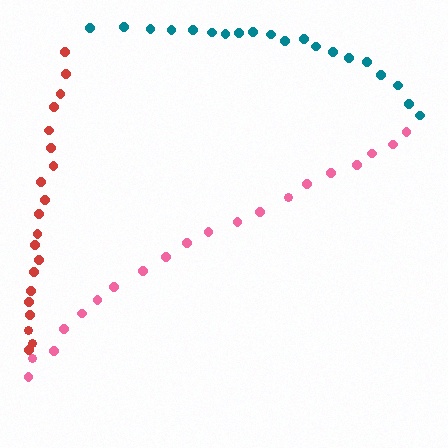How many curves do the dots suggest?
There are 3 distinct paths.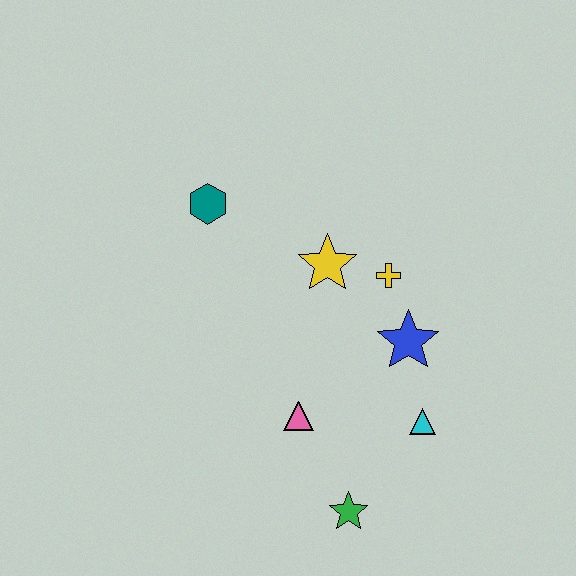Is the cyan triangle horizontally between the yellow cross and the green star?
No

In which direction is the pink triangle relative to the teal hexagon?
The pink triangle is below the teal hexagon.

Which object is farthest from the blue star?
The teal hexagon is farthest from the blue star.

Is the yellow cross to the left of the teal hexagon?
No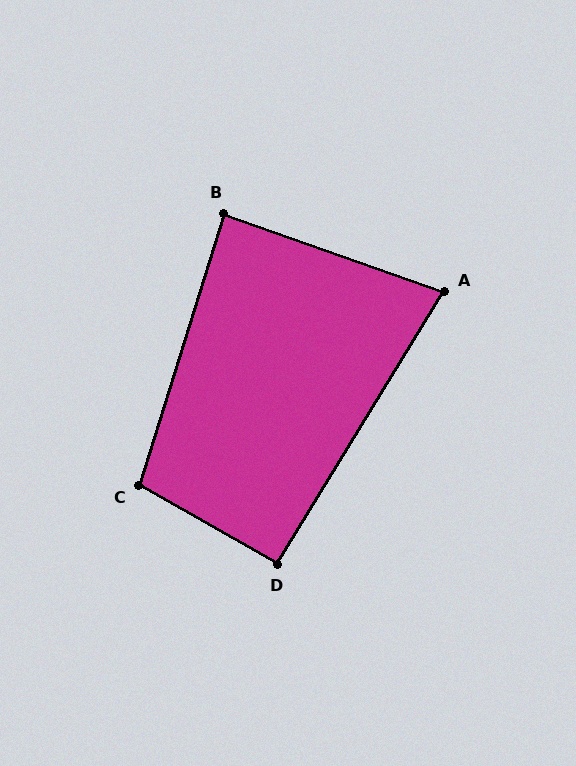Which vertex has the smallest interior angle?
A, at approximately 78 degrees.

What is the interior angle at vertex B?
Approximately 88 degrees (approximately right).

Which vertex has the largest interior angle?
C, at approximately 102 degrees.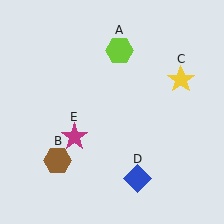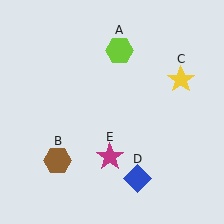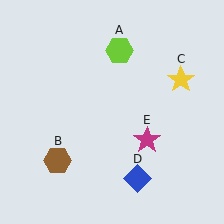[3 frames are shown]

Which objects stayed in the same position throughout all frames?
Lime hexagon (object A) and brown hexagon (object B) and yellow star (object C) and blue diamond (object D) remained stationary.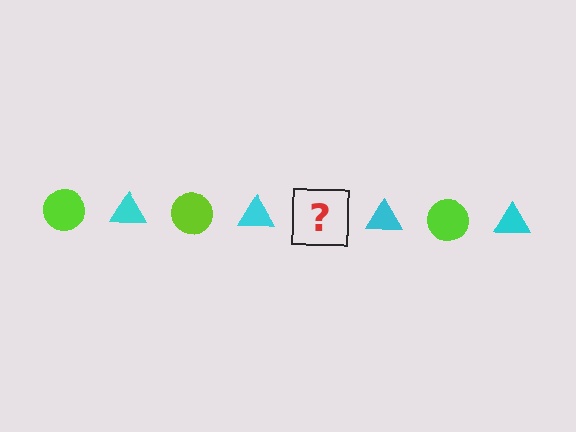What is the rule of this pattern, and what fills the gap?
The rule is that the pattern alternates between lime circle and cyan triangle. The gap should be filled with a lime circle.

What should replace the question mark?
The question mark should be replaced with a lime circle.